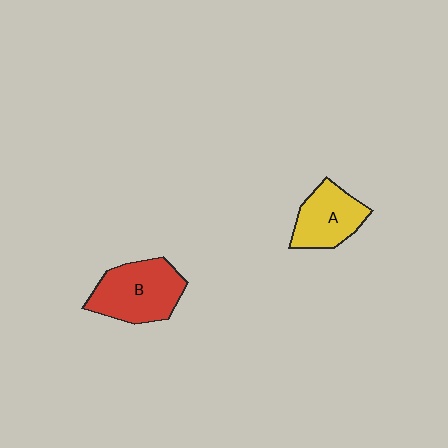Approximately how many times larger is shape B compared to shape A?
Approximately 1.3 times.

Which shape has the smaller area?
Shape A (yellow).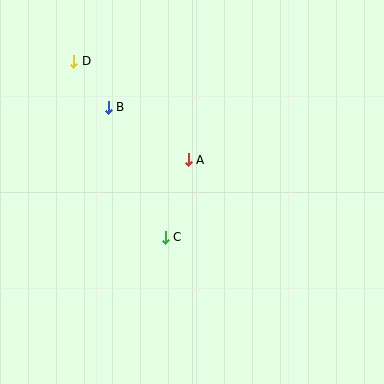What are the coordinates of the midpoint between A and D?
The midpoint between A and D is at (131, 111).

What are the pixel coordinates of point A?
Point A is at (188, 160).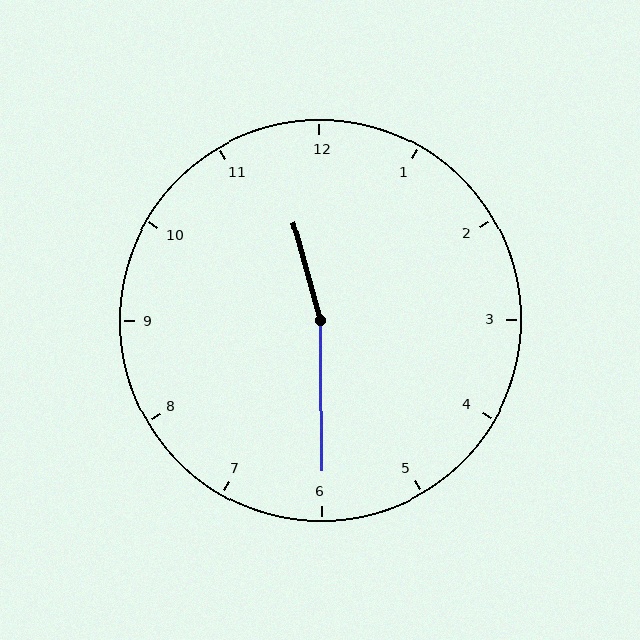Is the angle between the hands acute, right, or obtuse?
It is obtuse.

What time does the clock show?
11:30.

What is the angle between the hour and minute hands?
Approximately 165 degrees.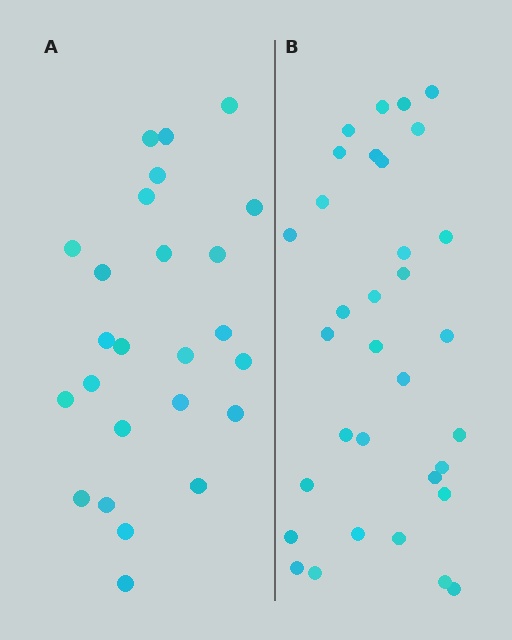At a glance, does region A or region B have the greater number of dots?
Region B (the right region) has more dots.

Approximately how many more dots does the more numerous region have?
Region B has roughly 8 or so more dots than region A.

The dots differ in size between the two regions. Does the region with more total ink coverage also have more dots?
No. Region A has more total ink coverage because its dots are larger, but region B actually contains more individual dots. Total area can be misleading — the number of items is what matters here.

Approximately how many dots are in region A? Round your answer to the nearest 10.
About 20 dots. (The exact count is 25, which rounds to 20.)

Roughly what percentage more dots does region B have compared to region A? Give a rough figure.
About 30% more.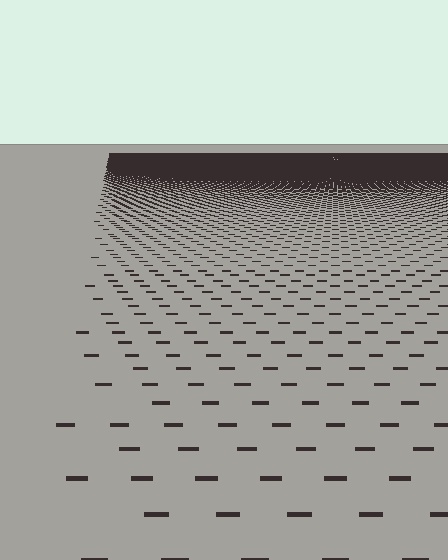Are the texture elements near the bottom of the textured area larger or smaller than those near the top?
Larger. Near the bottom, elements are closer to the viewer and appear at a bigger on-screen size.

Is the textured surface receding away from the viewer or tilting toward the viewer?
The surface is receding away from the viewer. Texture elements get smaller and denser toward the top.